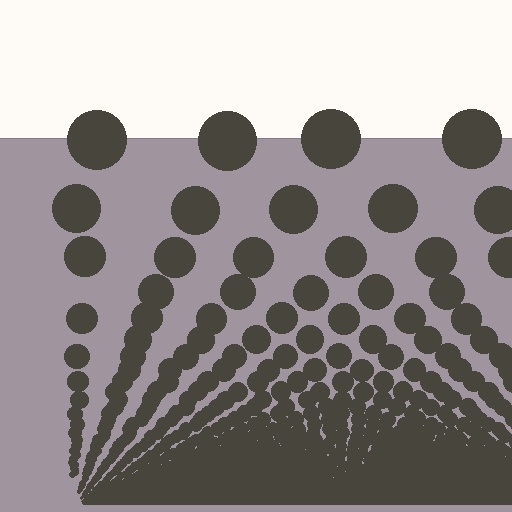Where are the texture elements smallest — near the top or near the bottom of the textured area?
Near the bottom.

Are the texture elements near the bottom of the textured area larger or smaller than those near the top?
Smaller. The gradient is inverted — elements near the bottom are smaller and denser.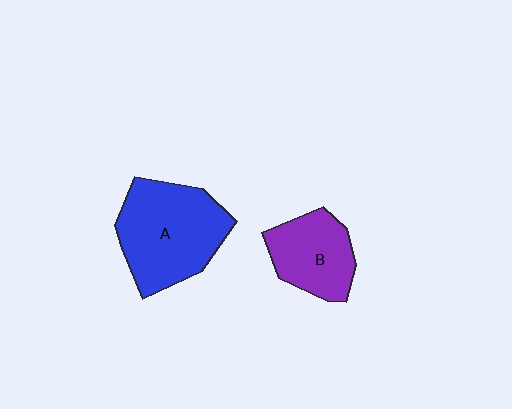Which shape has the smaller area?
Shape B (purple).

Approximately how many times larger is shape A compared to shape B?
Approximately 1.6 times.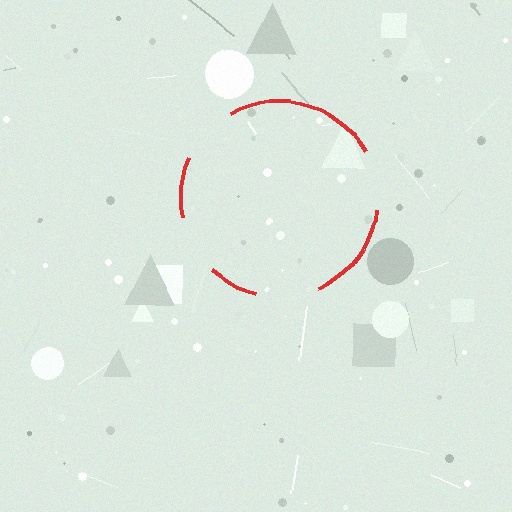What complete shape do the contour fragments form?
The contour fragments form a circle.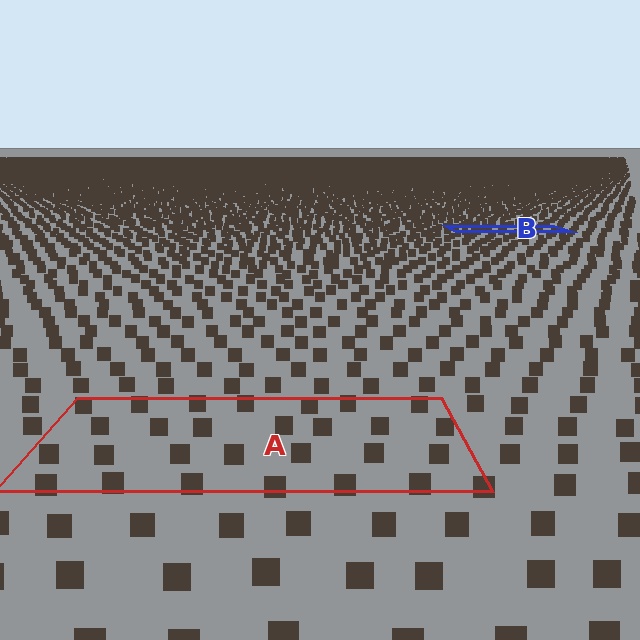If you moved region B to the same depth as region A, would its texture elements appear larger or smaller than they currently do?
They would appear larger. At a closer depth, the same texture elements are projected at a bigger on-screen size.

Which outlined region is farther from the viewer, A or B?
Region B is farther from the viewer — the texture elements inside it appear smaller and more densely packed.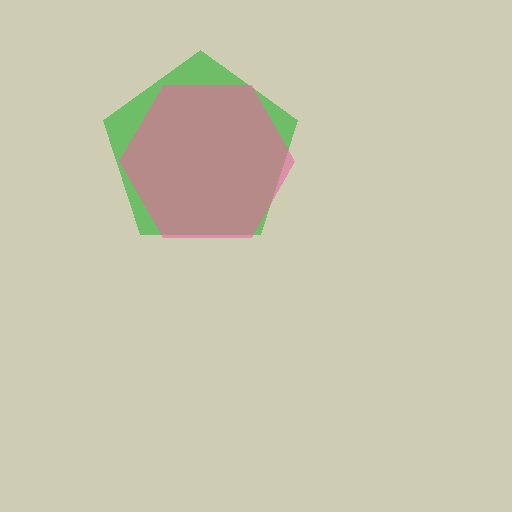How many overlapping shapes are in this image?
There are 2 overlapping shapes in the image.